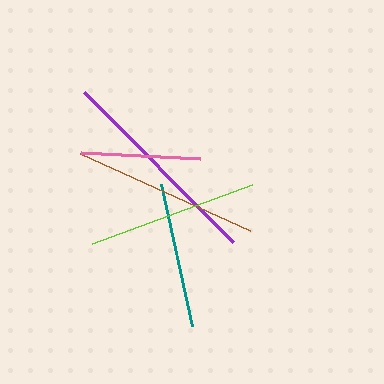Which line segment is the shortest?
The pink line is the shortest at approximately 119 pixels.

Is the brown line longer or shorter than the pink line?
The brown line is longer than the pink line.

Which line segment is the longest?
The purple line is the longest at approximately 211 pixels.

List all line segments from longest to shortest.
From longest to shortest: purple, brown, lime, teal, pink.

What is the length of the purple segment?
The purple segment is approximately 211 pixels long.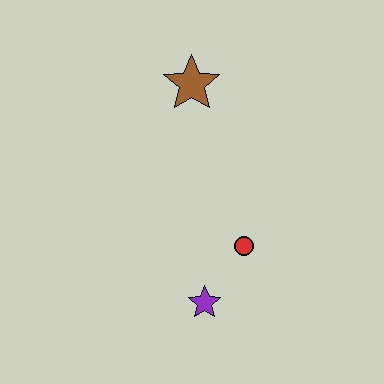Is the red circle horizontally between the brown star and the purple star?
No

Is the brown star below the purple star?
No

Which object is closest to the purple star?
The red circle is closest to the purple star.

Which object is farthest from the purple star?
The brown star is farthest from the purple star.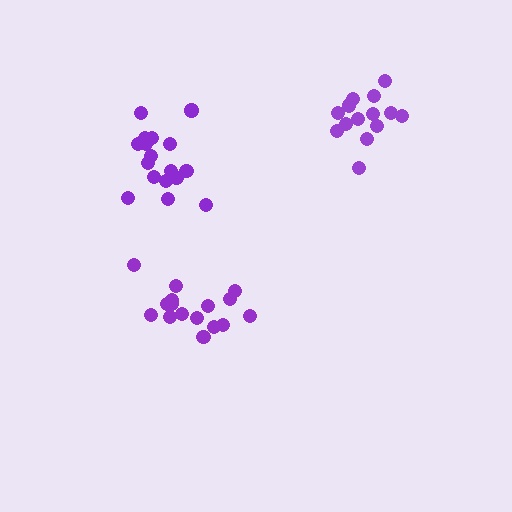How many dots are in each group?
Group 1: 16 dots, Group 2: 14 dots, Group 3: 17 dots (47 total).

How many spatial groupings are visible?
There are 3 spatial groupings.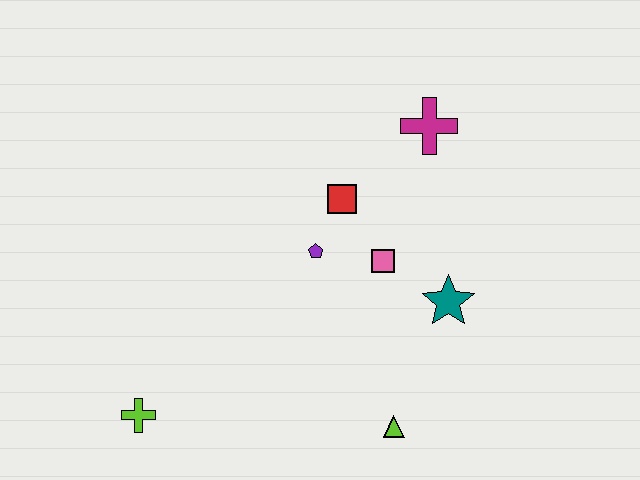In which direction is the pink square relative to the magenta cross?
The pink square is below the magenta cross.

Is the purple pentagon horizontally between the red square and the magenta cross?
No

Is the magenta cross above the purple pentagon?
Yes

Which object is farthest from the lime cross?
The magenta cross is farthest from the lime cross.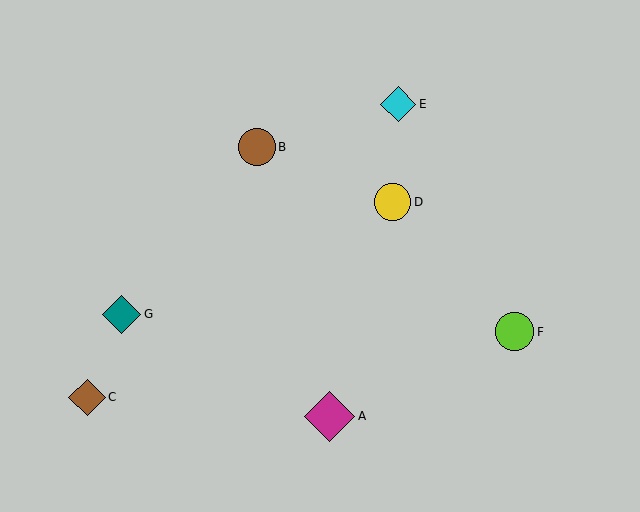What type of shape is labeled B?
Shape B is a brown circle.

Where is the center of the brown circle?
The center of the brown circle is at (257, 147).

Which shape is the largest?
The magenta diamond (labeled A) is the largest.